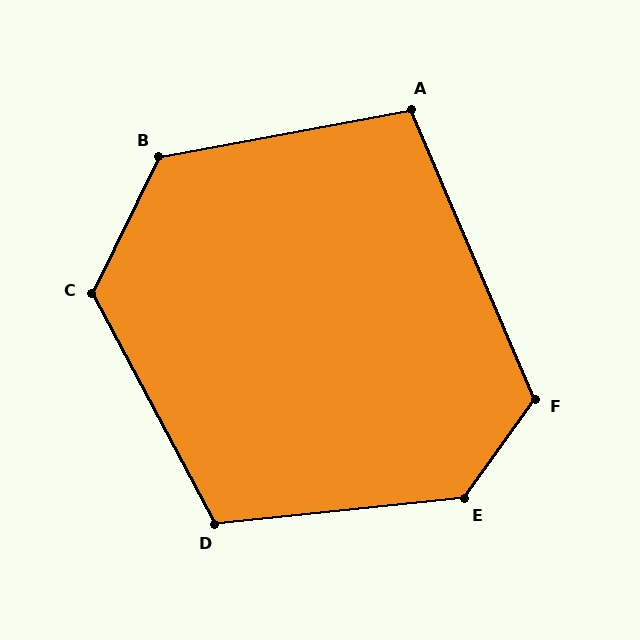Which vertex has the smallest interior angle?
A, at approximately 103 degrees.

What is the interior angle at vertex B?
Approximately 127 degrees (obtuse).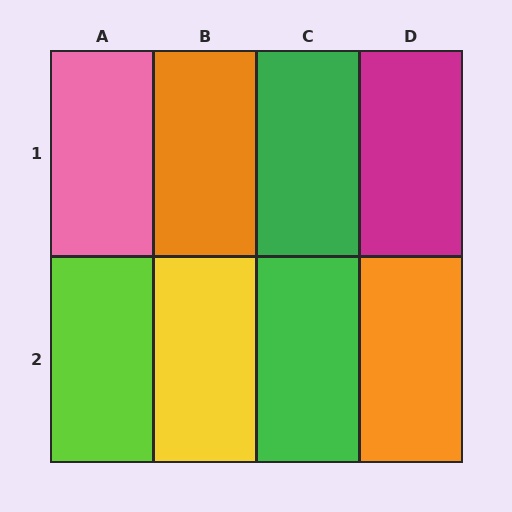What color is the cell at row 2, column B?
Yellow.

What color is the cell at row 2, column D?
Orange.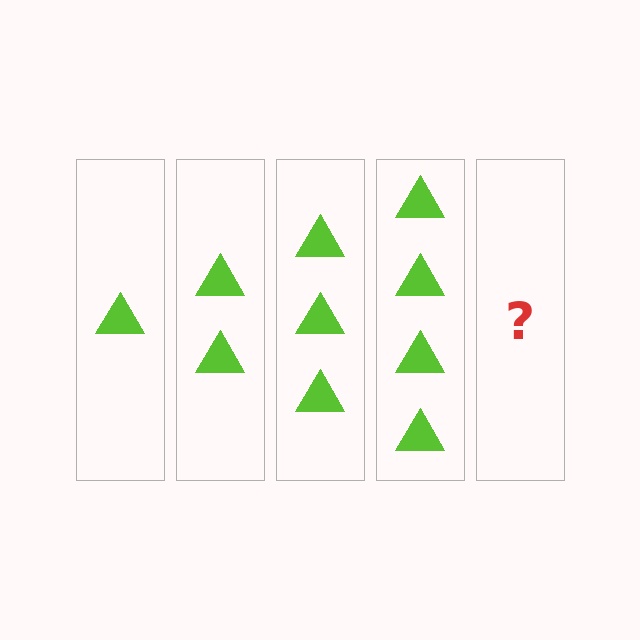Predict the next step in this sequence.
The next step is 5 triangles.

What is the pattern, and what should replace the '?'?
The pattern is that each step adds one more triangle. The '?' should be 5 triangles.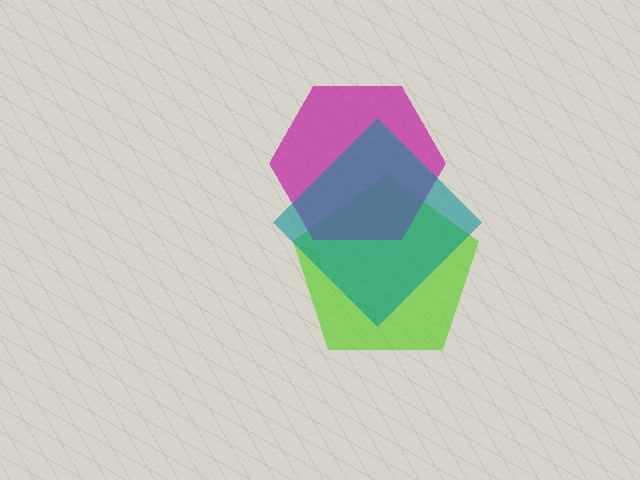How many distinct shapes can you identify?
There are 3 distinct shapes: a lime pentagon, a magenta hexagon, a teal diamond.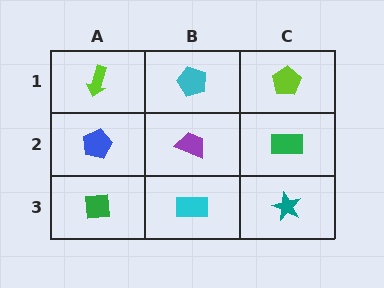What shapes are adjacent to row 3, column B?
A purple trapezoid (row 2, column B), a green square (row 3, column A), a teal star (row 3, column C).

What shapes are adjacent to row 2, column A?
A lime arrow (row 1, column A), a green square (row 3, column A), a purple trapezoid (row 2, column B).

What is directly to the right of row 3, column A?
A cyan rectangle.